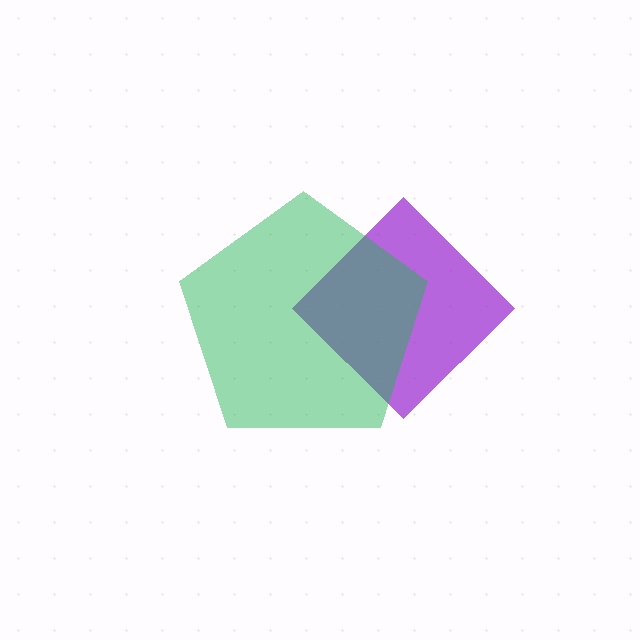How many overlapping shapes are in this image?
There are 2 overlapping shapes in the image.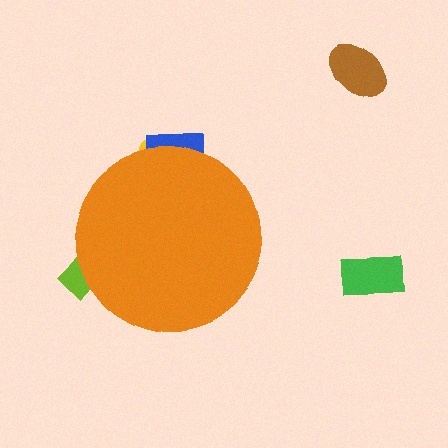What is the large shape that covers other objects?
An orange circle.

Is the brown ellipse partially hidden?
No, the brown ellipse is fully visible.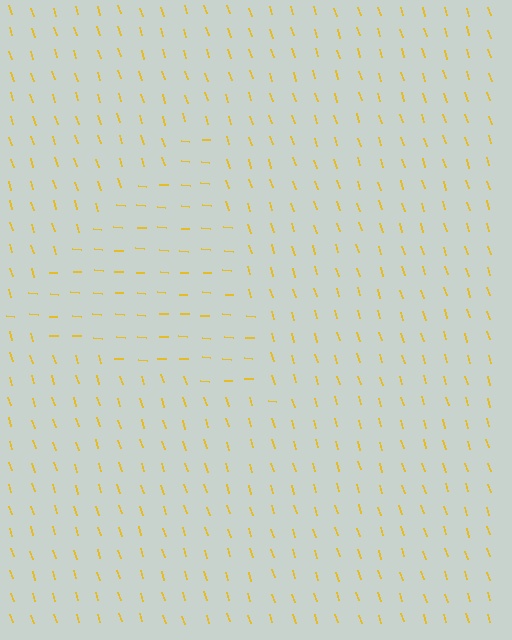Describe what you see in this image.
The image is filled with small yellow line segments. A triangle region in the image has lines oriented differently from the surrounding lines, creating a visible texture boundary.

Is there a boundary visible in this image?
Yes, there is a texture boundary formed by a change in line orientation.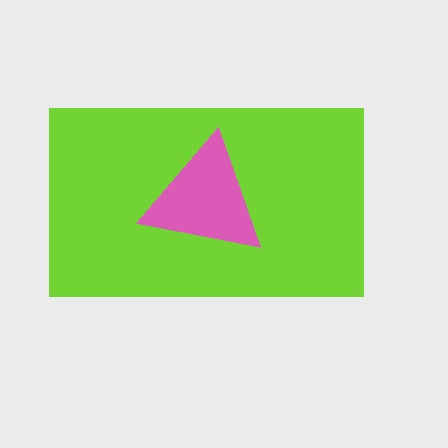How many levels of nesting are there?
2.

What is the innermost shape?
The pink triangle.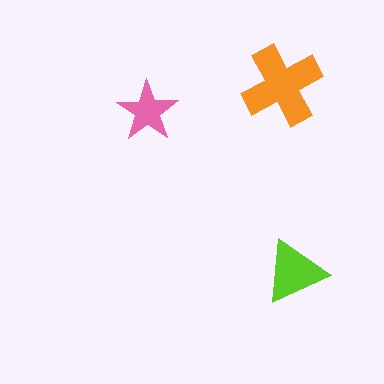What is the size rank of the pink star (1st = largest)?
3rd.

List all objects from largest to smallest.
The orange cross, the lime triangle, the pink star.